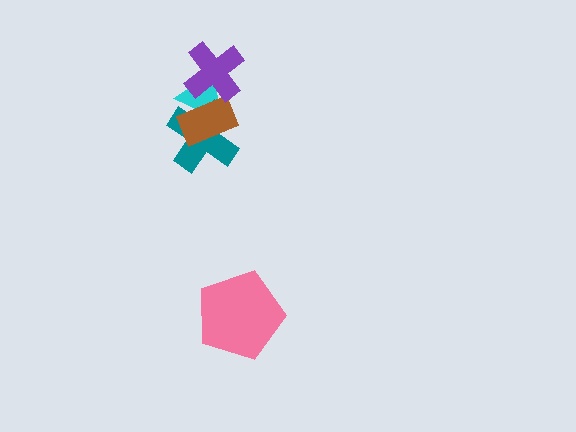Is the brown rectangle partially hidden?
Yes, it is partially covered by another shape.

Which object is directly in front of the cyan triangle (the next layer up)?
The teal cross is directly in front of the cyan triangle.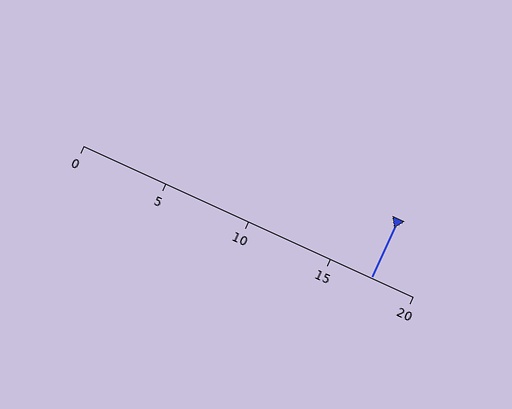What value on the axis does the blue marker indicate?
The marker indicates approximately 17.5.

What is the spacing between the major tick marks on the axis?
The major ticks are spaced 5 apart.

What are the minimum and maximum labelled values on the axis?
The axis runs from 0 to 20.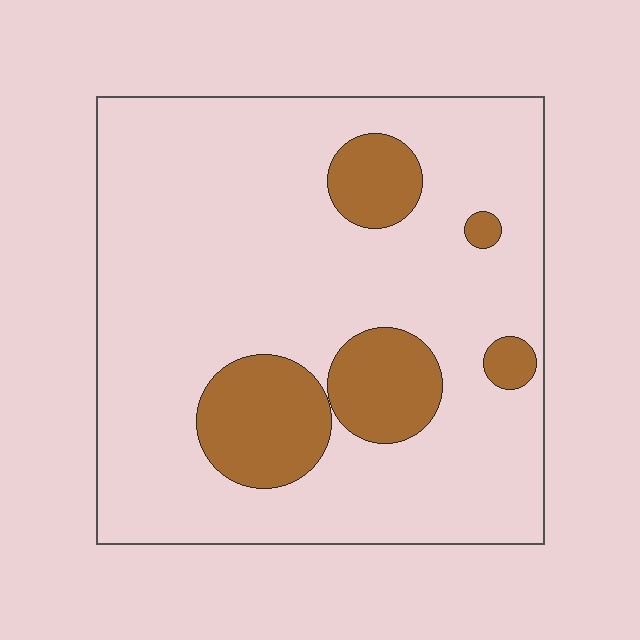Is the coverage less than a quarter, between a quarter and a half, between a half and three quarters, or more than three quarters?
Less than a quarter.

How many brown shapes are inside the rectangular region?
5.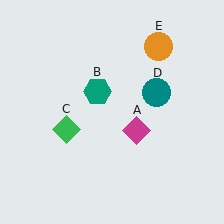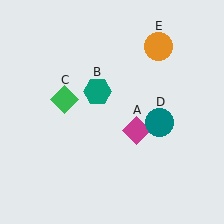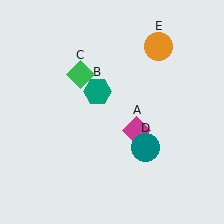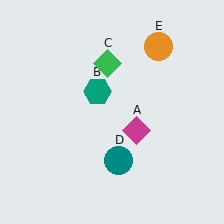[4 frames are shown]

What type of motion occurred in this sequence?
The green diamond (object C), teal circle (object D) rotated clockwise around the center of the scene.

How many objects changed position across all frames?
2 objects changed position: green diamond (object C), teal circle (object D).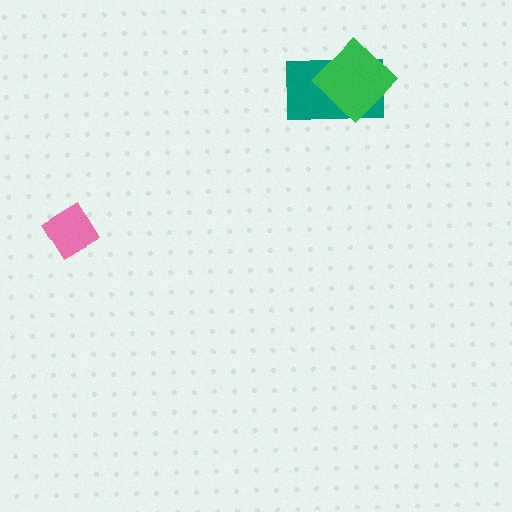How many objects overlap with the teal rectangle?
1 object overlaps with the teal rectangle.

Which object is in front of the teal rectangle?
The green diamond is in front of the teal rectangle.